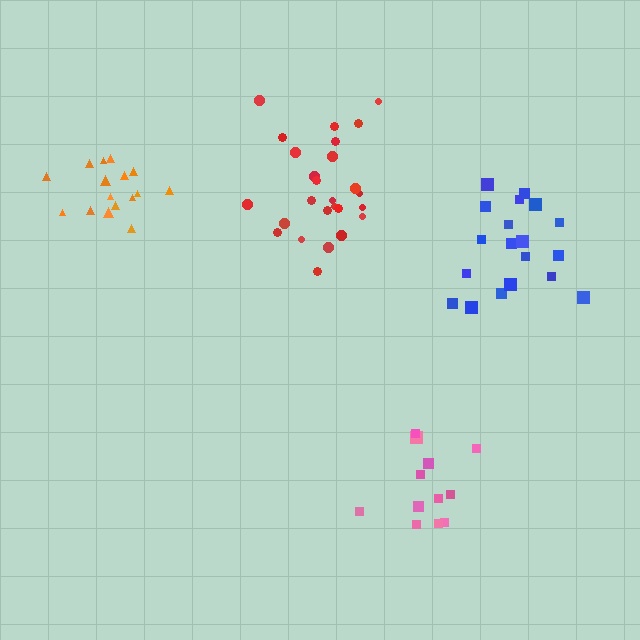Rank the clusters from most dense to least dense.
blue, orange, red, pink.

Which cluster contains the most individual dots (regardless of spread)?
Red (26).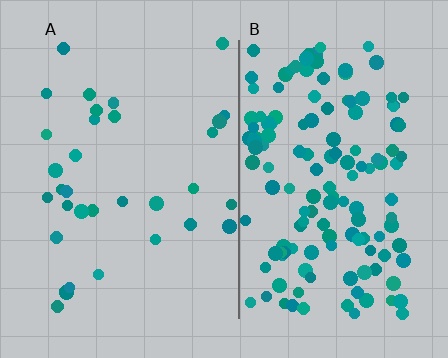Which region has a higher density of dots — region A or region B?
B (the right).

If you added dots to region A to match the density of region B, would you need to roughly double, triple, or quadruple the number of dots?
Approximately quadruple.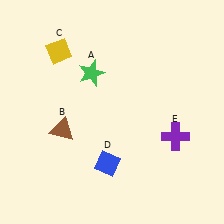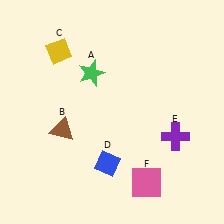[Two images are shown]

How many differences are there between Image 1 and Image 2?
There is 1 difference between the two images.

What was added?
A pink square (F) was added in Image 2.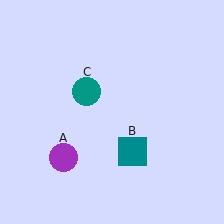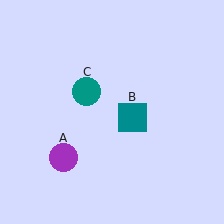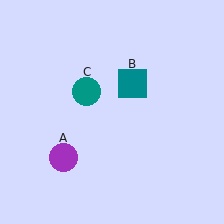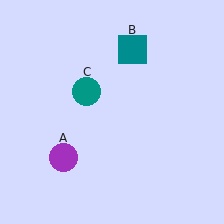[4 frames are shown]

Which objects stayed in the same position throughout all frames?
Purple circle (object A) and teal circle (object C) remained stationary.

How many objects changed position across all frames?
1 object changed position: teal square (object B).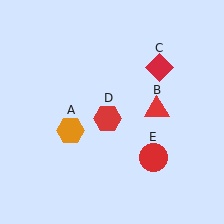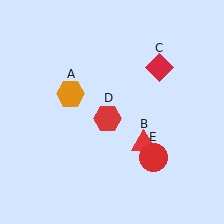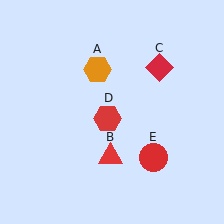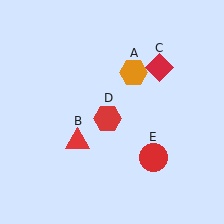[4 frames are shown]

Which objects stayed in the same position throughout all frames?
Red diamond (object C) and red hexagon (object D) and red circle (object E) remained stationary.